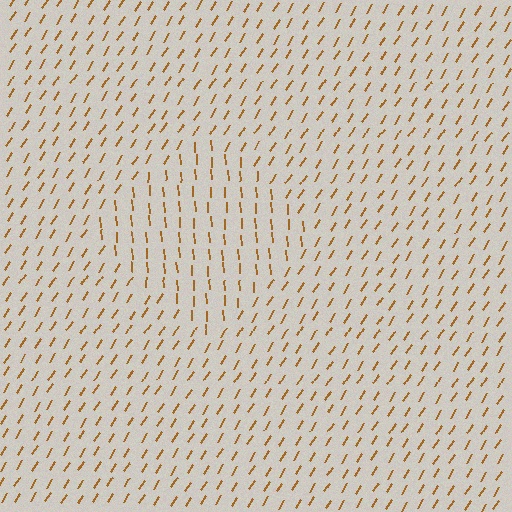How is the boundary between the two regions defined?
The boundary is defined purely by a change in line orientation (approximately 36 degrees difference). All lines are the same color and thickness.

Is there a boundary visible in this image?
Yes, there is a texture boundary formed by a change in line orientation.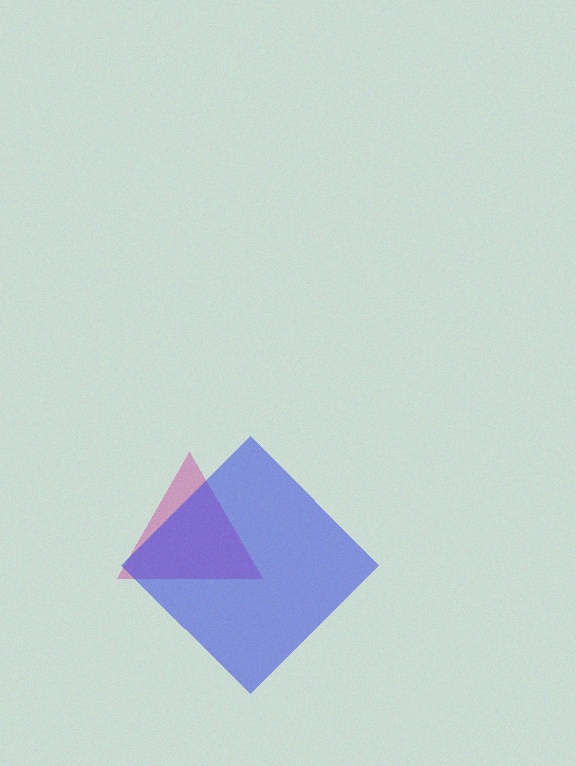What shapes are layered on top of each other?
The layered shapes are: a magenta triangle, a blue diamond.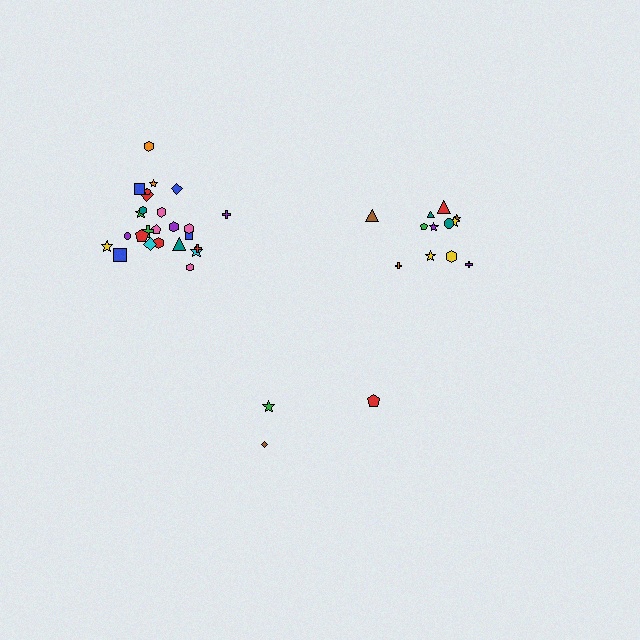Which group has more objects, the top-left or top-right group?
The top-left group.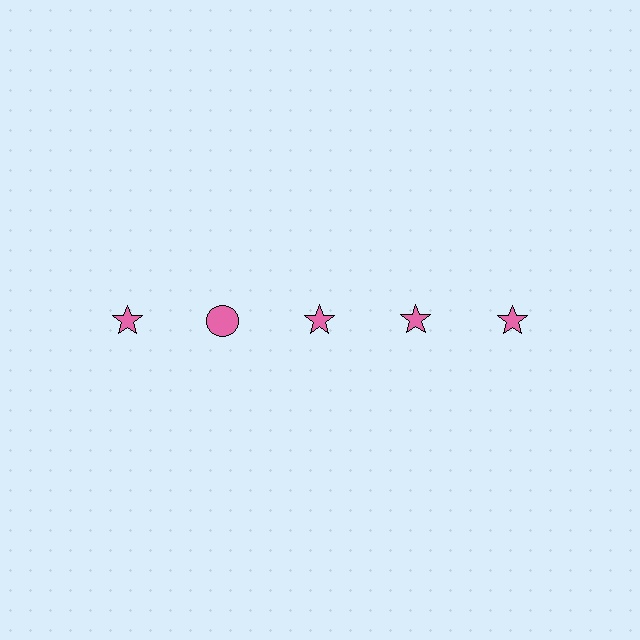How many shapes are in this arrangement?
There are 5 shapes arranged in a grid pattern.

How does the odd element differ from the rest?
It has a different shape: circle instead of star.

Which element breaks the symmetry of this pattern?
The pink circle in the top row, second from left column breaks the symmetry. All other shapes are pink stars.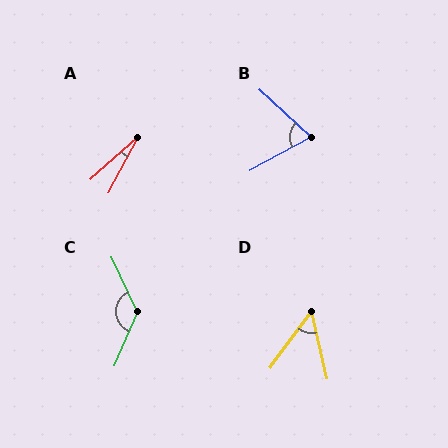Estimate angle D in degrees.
Approximately 49 degrees.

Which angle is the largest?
C, at approximately 132 degrees.